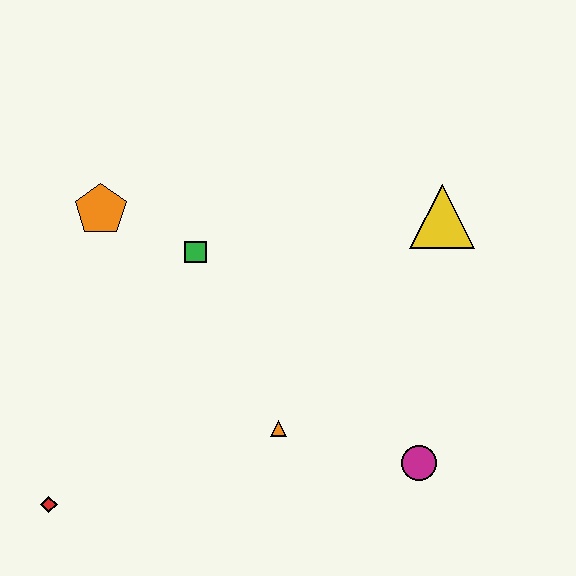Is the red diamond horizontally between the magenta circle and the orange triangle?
No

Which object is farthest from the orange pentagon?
The magenta circle is farthest from the orange pentagon.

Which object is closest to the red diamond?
The orange triangle is closest to the red diamond.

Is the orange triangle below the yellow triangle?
Yes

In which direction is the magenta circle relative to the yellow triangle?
The magenta circle is below the yellow triangle.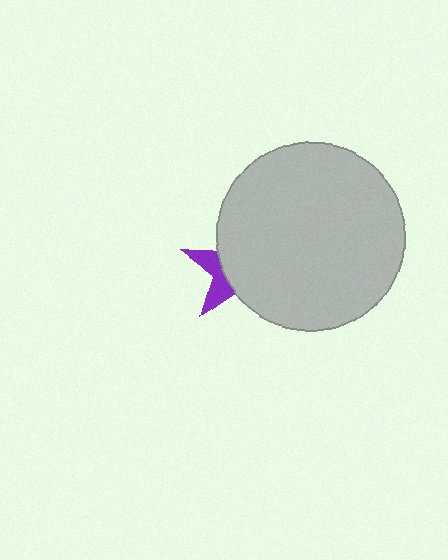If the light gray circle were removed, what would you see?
You would see the complete purple star.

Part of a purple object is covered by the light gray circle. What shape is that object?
It is a star.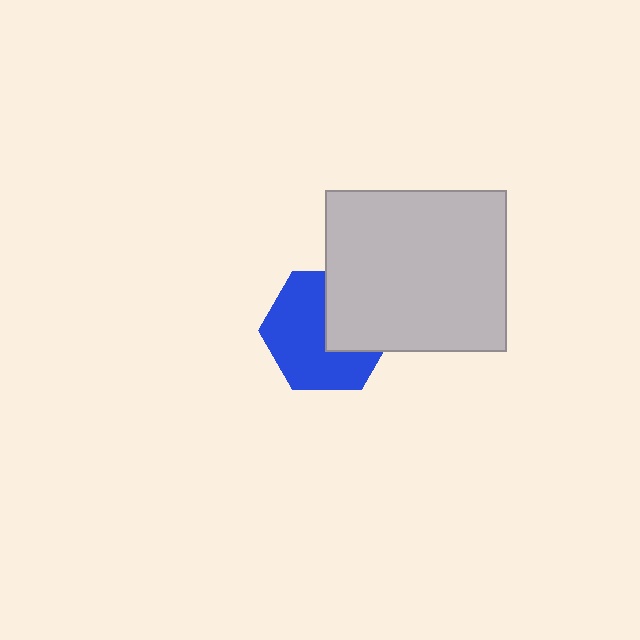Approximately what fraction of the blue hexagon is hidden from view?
Roughly 37% of the blue hexagon is hidden behind the light gray rectangle.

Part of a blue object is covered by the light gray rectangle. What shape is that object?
It is a hexagon.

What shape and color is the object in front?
The object in front is a light gray rectangle.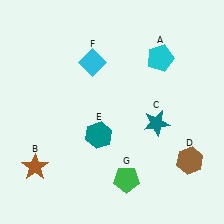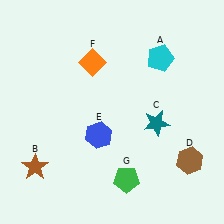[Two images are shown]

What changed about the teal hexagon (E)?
In Image 1, E is teal. In Image 2, it changed to blue.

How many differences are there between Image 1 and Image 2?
There are 2 differences between the two images.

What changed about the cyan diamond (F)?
In Image 1, F is cyan. In Image 2, it changed to orange.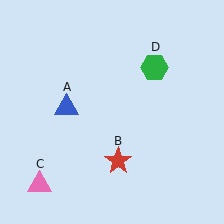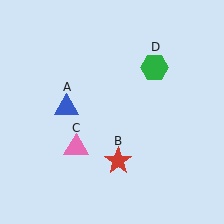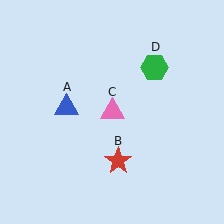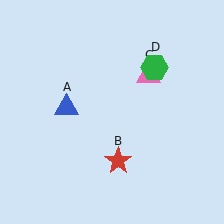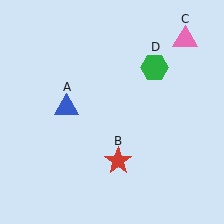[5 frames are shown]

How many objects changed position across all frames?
1 object changed position: pink triangle (object C).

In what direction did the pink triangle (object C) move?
The pink triangle (object C) moved up and to the right.